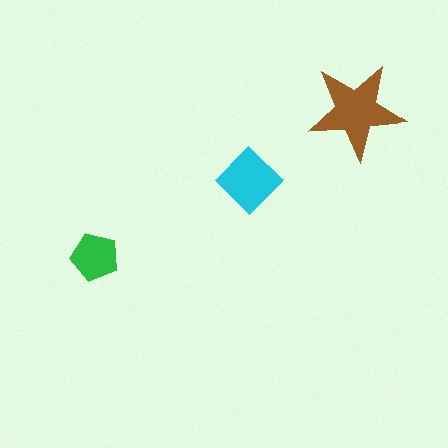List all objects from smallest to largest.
The green pentagon, the cyan diamond, the brown star.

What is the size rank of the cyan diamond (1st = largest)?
2nd.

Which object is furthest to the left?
The green pentagon is leftmost.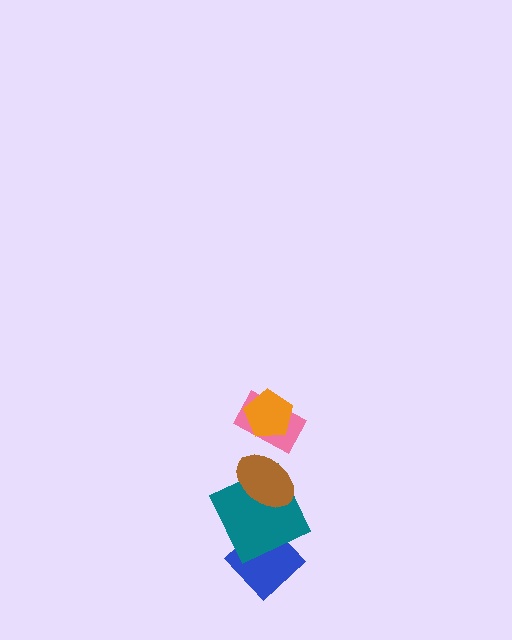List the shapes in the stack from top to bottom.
From top to bottom: the orange pentagon, the pink rectangle, the brown ellipse, the teal square, the blue diamond.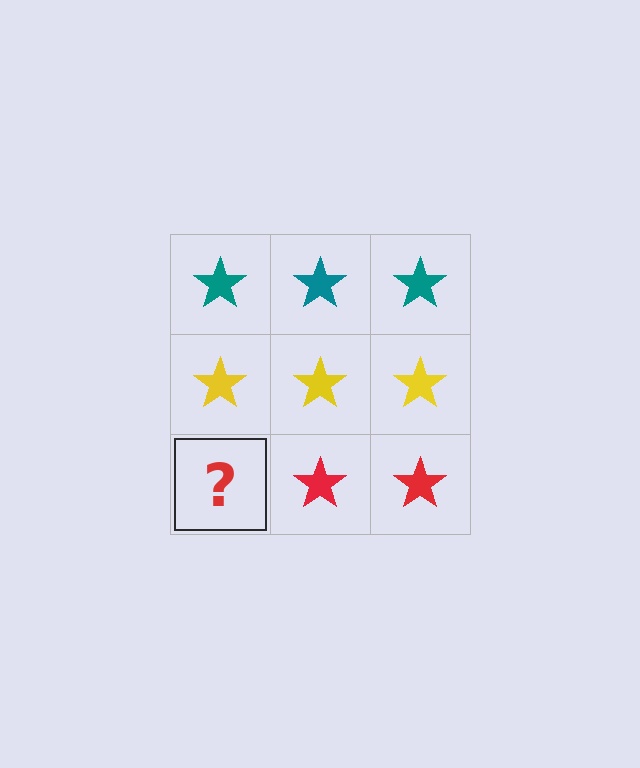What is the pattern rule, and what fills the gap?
The rule is that each row has a consistent color. The gap should be filled with a red star.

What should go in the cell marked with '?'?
The missing cell should contain a red star.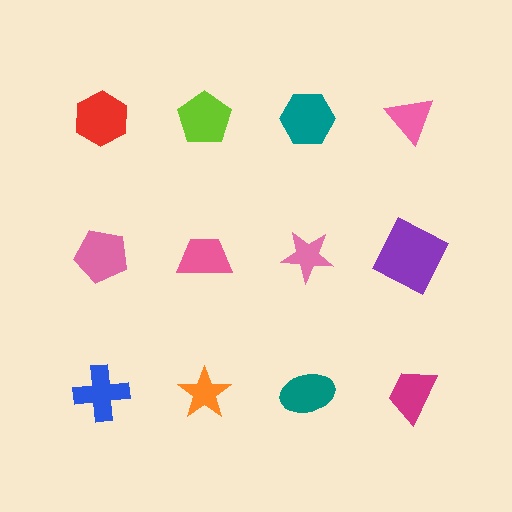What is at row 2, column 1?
A pink pentagon.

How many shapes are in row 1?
4 shapes.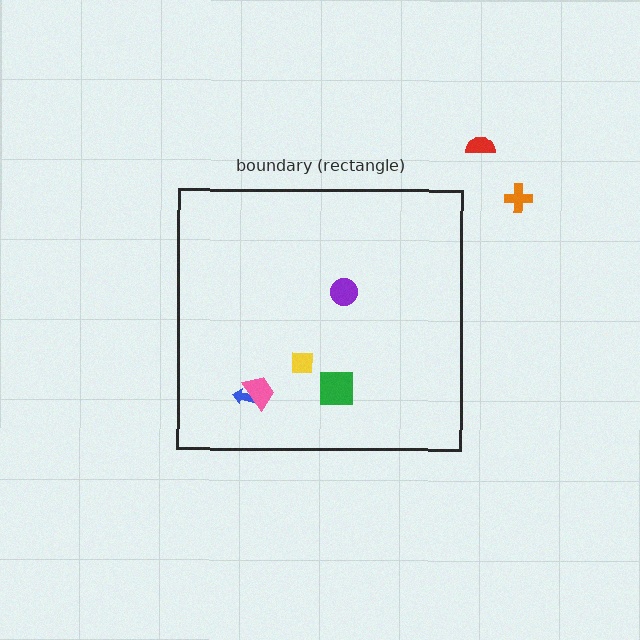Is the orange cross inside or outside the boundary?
Outside.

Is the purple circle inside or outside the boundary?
Inside.